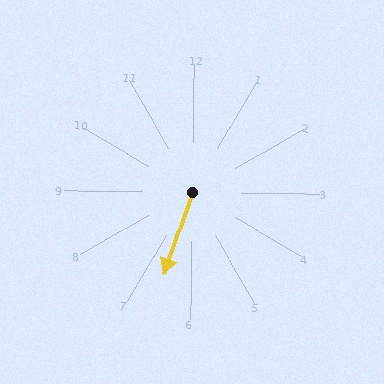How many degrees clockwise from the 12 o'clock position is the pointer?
Approximately 198 degrees.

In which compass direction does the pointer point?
South.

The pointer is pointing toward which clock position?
Roughly 7 o'clock.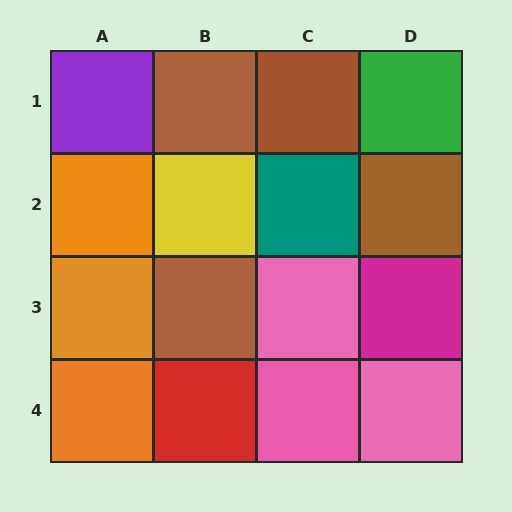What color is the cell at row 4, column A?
Orange.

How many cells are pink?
3 cells are pink.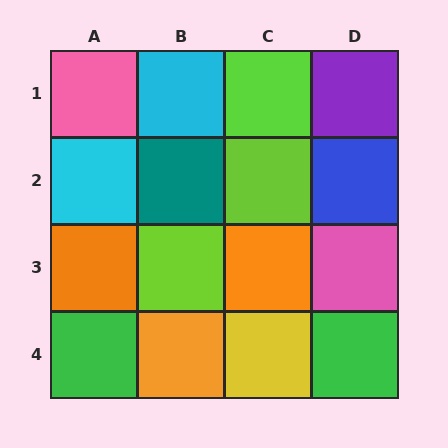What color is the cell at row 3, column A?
Orange.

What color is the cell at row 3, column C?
Orange.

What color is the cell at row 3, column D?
Pink.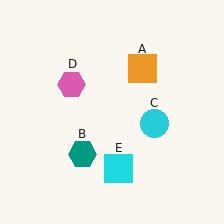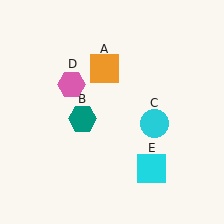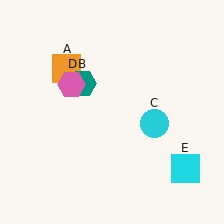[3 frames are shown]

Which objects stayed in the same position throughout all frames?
Cyan circle (object C) and pink hexagon (object D) remained stationary.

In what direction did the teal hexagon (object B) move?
The teal hexagon (object B) moved up.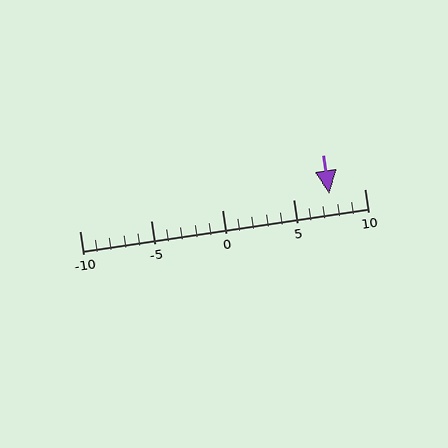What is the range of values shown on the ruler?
The ruler shows values from -10 to 10.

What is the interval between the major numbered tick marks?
The major tick marks are spaced 5 units apart.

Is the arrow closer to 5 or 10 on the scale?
The arrow is closer to 10.